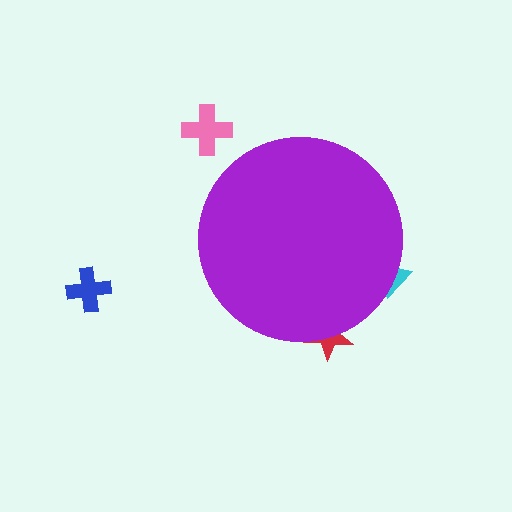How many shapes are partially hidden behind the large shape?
2 shapes are partially hidden.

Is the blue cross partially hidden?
No, the blue cross is fully visible.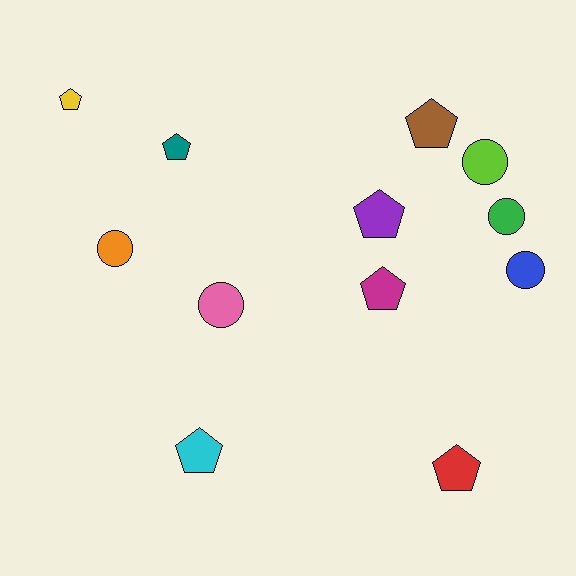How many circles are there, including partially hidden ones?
There are 5 circles.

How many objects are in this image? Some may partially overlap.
There are 12 objects.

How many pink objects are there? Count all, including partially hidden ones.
There is 1 pink object.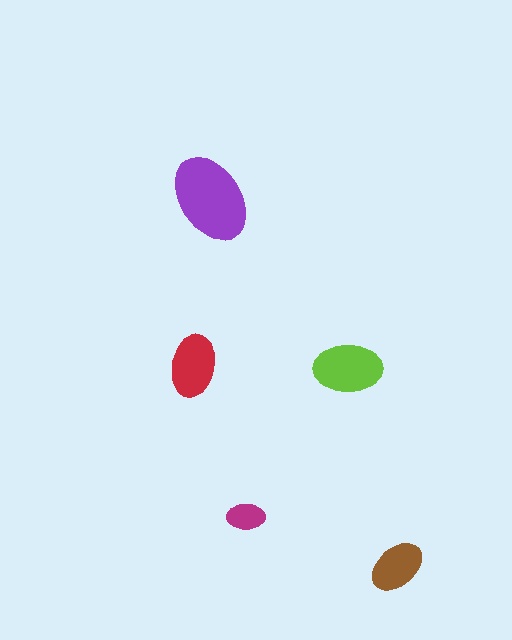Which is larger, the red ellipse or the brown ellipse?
The red one.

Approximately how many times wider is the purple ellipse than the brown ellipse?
About 1.5 times wider.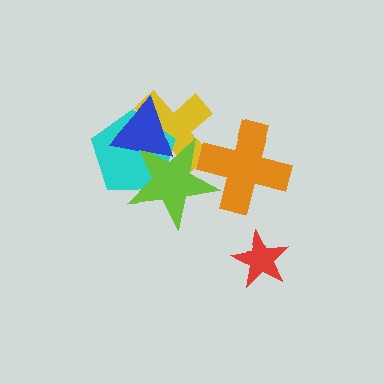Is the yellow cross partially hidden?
Yes, it is partially covered by another shape.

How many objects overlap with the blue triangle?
3 objects overlap with the blue triangle.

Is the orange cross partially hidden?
Yes, it is partially covered by another shape.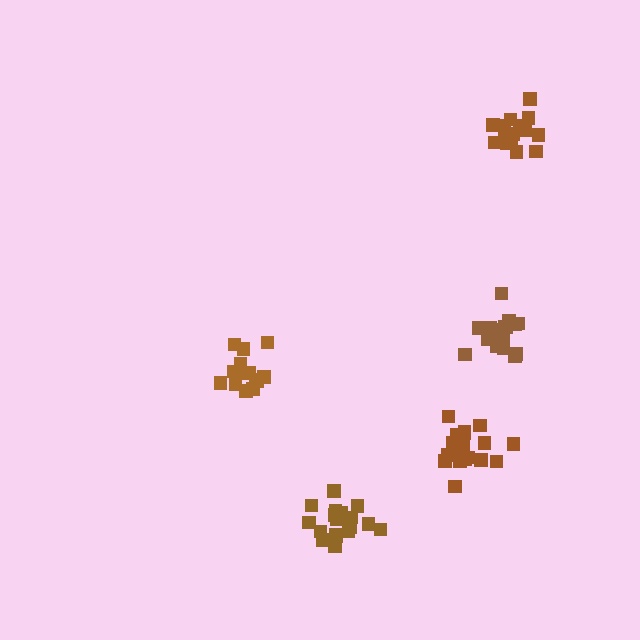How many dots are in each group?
Group 1: 14 dots, Group 2: 15 dots, Group 3: 17 dots, Group 4: 18 dots, Group 5: 20 dots (84 total).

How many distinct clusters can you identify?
There are 5 distinct clusters.